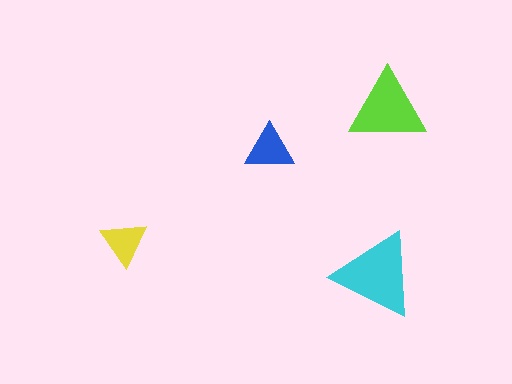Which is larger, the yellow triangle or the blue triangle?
The blue one.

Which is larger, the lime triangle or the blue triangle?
The lime one.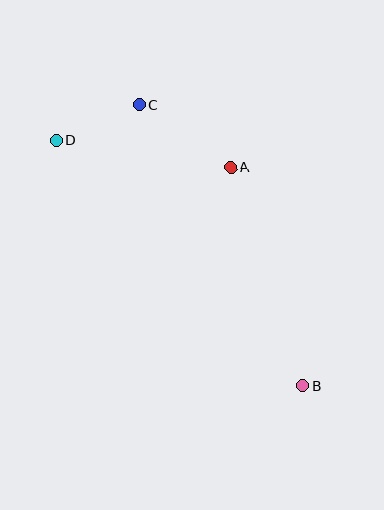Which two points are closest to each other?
Points C and D are closest to each other.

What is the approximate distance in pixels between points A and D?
The distance between A and D is approximately 176 pixels.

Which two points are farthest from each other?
Points B and D are farthest from each other.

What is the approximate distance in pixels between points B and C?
The distance between B and C is approximately 325 pixels.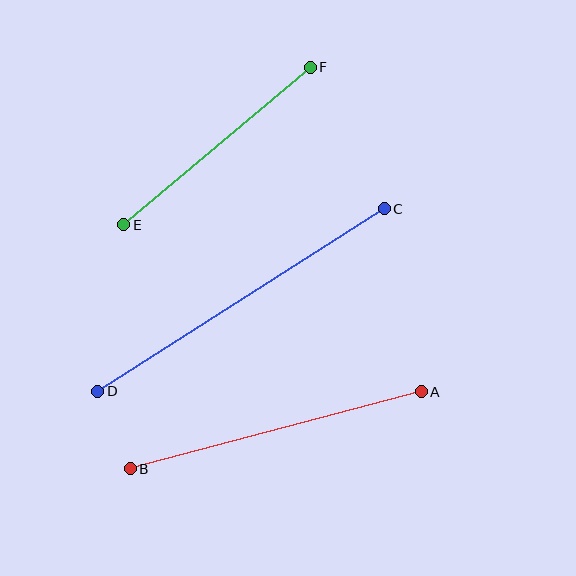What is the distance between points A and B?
The distance is approximately 301 pixels.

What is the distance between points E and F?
The distance is approximately 244 pixels.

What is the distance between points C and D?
The distance is approximately 340 pixels.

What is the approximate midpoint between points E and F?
The midpoint is at approximately (217, 146) pixels.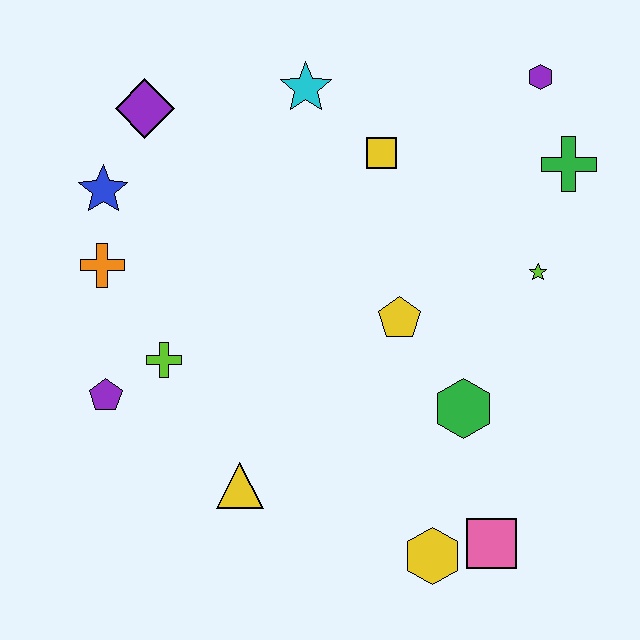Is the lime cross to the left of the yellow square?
Yes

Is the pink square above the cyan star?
No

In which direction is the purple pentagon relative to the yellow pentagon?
The purple pentagon is to the left of the yellow pentagon.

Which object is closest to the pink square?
The yellow hexagon is closest to the pink square.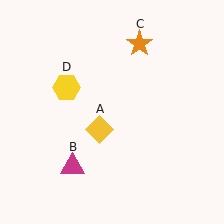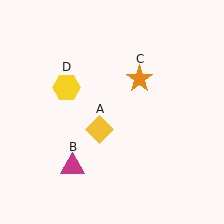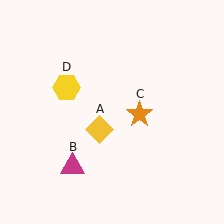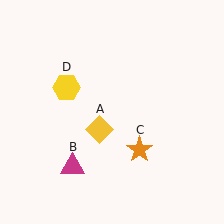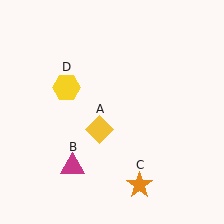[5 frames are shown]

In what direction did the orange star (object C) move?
The orange star (object C) moved down.